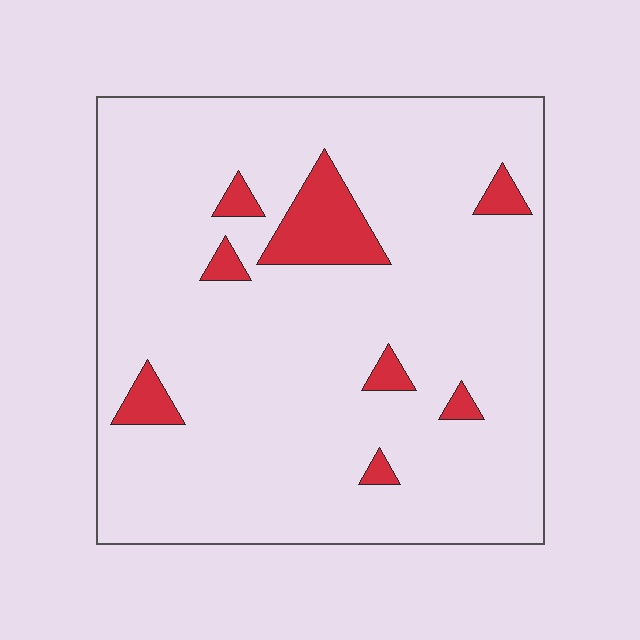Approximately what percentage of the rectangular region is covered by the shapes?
Approximately 10%.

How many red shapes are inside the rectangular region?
8.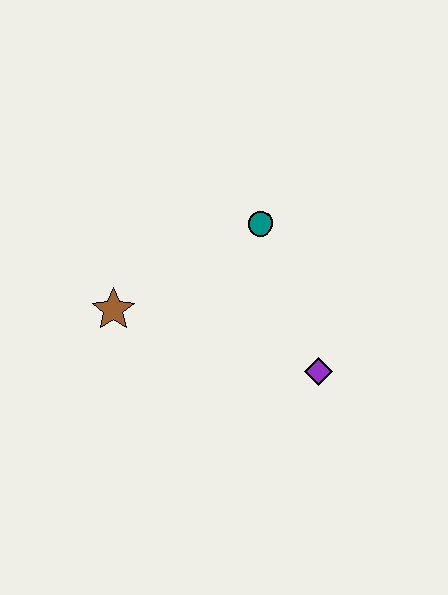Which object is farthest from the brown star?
The purple diamond is farthest from the brown star.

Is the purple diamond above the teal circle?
No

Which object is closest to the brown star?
The teal circle is closest to the brown star.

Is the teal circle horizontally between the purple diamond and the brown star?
Yes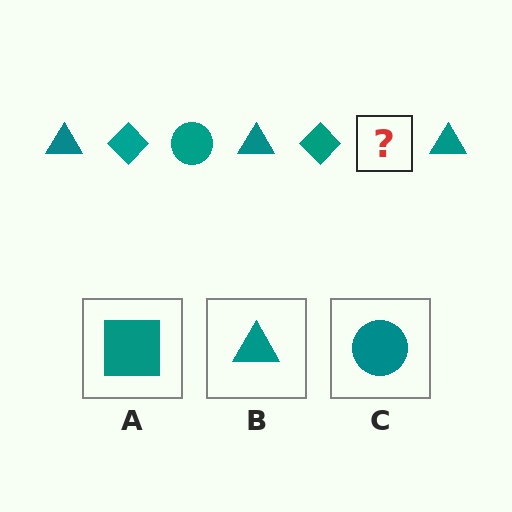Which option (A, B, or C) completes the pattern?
C.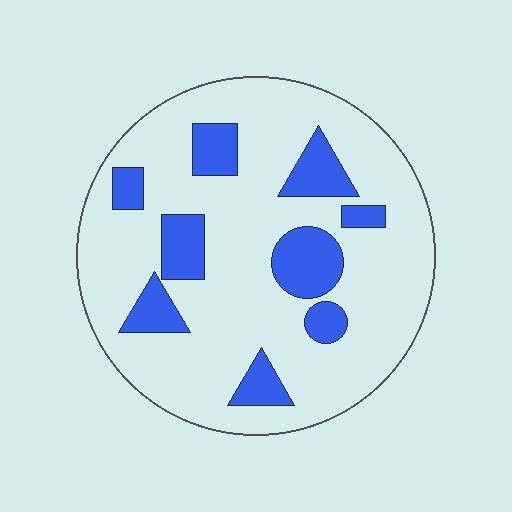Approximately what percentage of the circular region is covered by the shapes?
Approximately 20%.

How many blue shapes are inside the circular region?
9.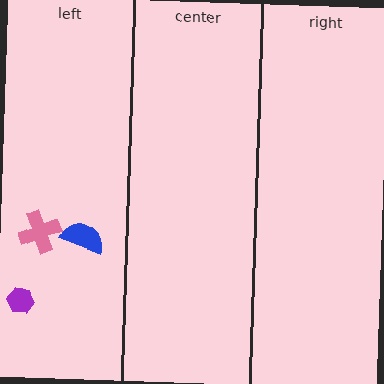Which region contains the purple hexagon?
The left region.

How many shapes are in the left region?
3.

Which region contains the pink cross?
The left region.